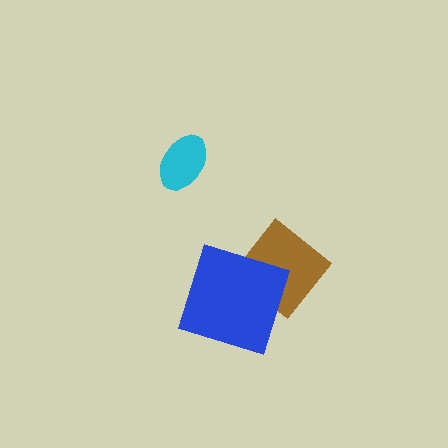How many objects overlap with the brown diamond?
1 object overlaps with the brown diamond.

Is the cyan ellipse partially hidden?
No, no other shape covers it.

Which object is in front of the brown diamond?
The blue square is in front of the brown diamond.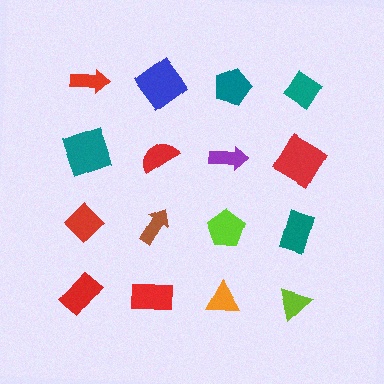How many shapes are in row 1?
4 shapes.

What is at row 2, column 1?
A teal square.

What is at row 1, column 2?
A blue diamond.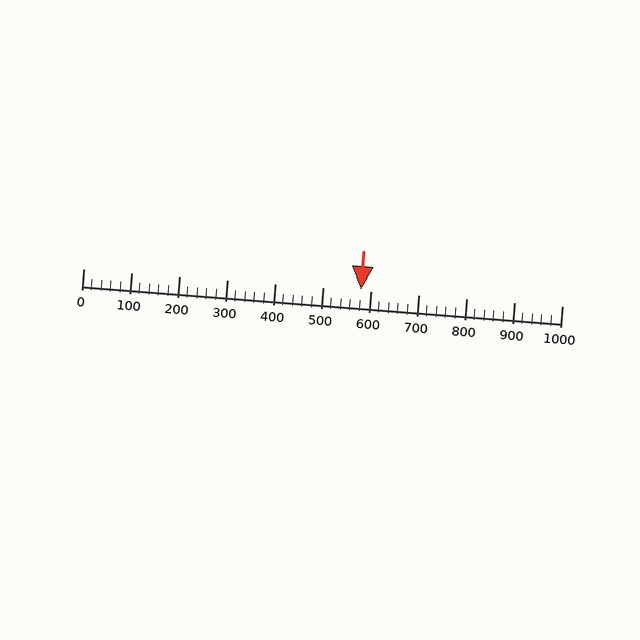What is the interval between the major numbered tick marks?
The major tick marks are spaced 100 units apart.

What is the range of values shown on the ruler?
The ruler shows values from 0 to 1000.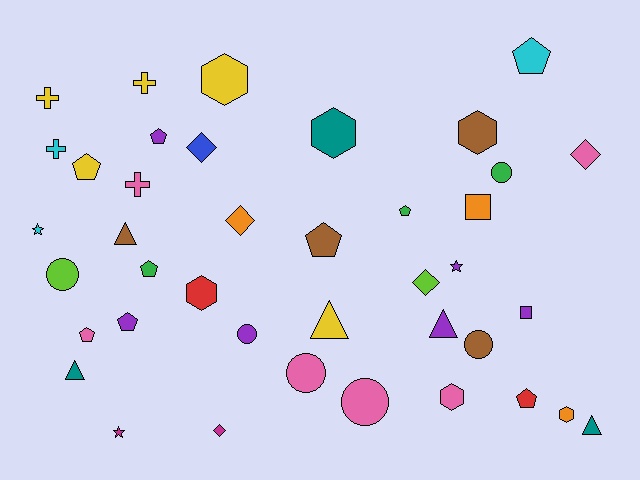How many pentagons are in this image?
There are 9 pentagons.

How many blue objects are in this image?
There is 1 blue object.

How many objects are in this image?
There are 40 objects.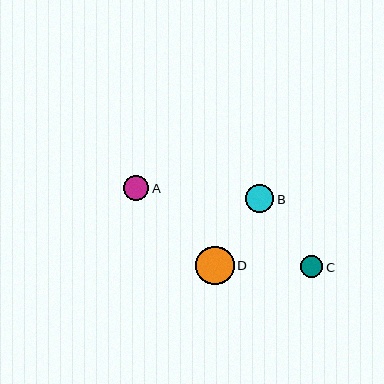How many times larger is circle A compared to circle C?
Circle A is approximately 1.1 times the size of circle C.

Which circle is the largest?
Circle D is the largest with a size of approximately 38 pixels.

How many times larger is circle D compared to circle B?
Circle D is approximately 1.4 times the size of circle B.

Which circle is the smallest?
Circle C is the smallest with a size of approximately 22 pixels.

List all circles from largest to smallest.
From largest to smallest: D, B, A, C.